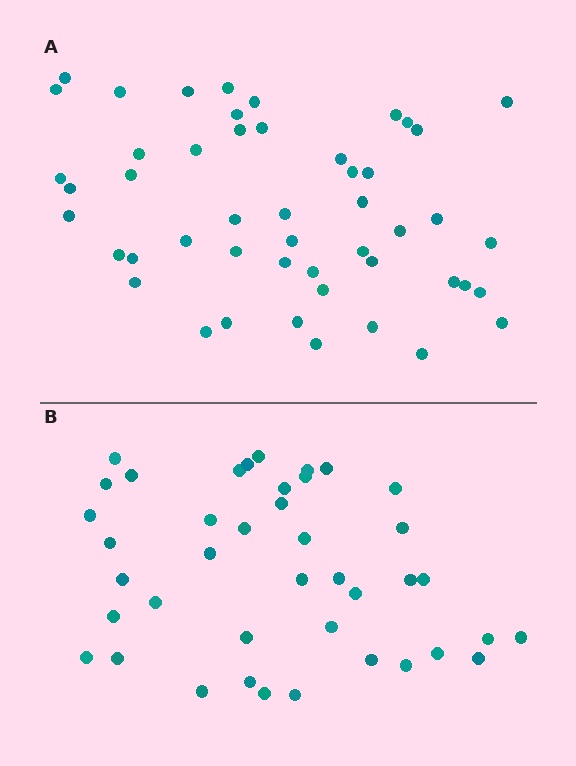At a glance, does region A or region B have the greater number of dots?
Region A (the top region) has more dots.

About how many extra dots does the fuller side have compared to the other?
Region A has roughly 8 or so more dots than region B.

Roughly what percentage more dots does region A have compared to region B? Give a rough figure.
About 20% more.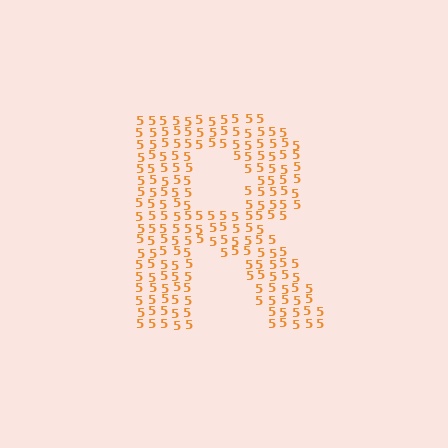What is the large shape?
The large shape is the letter R.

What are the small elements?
The small elements are digit 5's.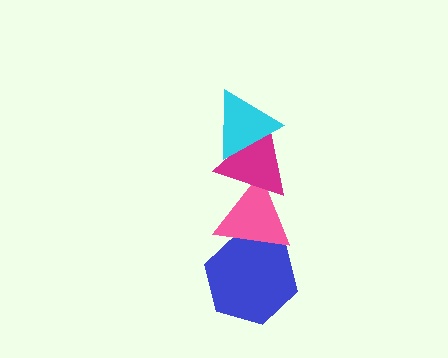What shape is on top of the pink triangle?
The magenta triangle is on top of the pink triangle.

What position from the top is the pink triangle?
The pink triangle is 3rd from the top.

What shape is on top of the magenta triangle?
The cyan triangle is on top of the magenta triangle.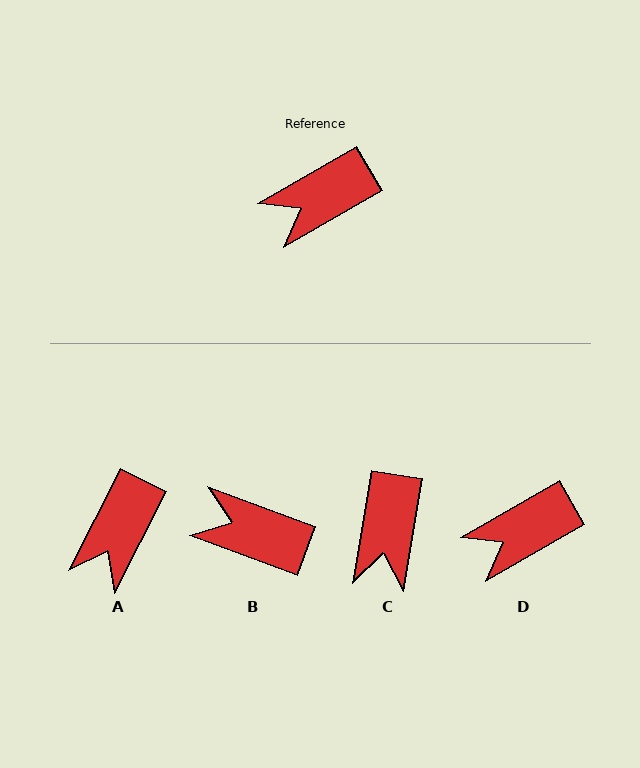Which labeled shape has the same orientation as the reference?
D.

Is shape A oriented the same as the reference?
No, it is off by about 33 degrees.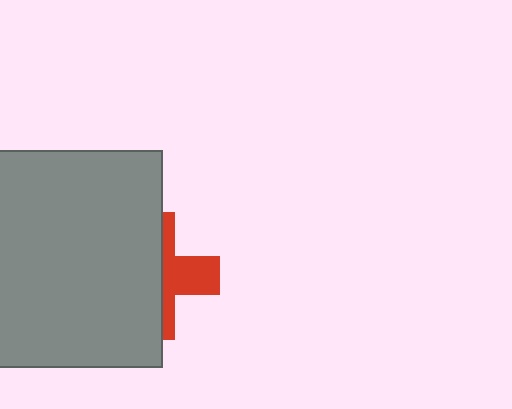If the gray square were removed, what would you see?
You would see the complete red cross.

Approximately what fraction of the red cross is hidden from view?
Roughly 62% of the red cross is hidden behind the gray square.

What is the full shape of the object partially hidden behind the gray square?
The partially hidden object is a red cross.